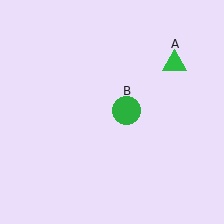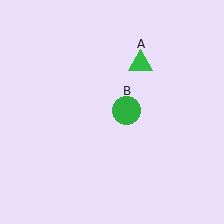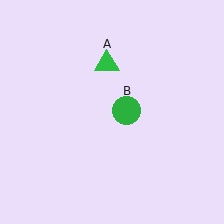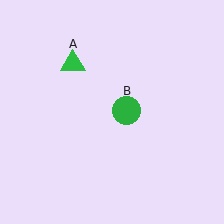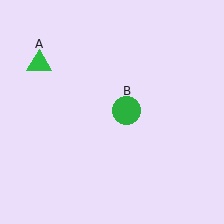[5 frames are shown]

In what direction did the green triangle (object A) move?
The green triangle (object A) moved left.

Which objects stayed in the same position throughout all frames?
Green circle (object B) remained stationary.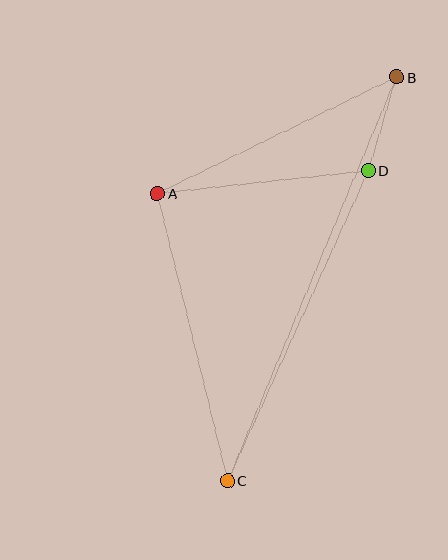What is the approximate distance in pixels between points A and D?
The distance between A and D is approximately 212 pixels.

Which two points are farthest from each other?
Points B and C are farthest from each other.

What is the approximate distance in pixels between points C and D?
The distance between C and D is approximately 341 pixels.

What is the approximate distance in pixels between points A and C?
The distance between A and C is approximately 296 pixels.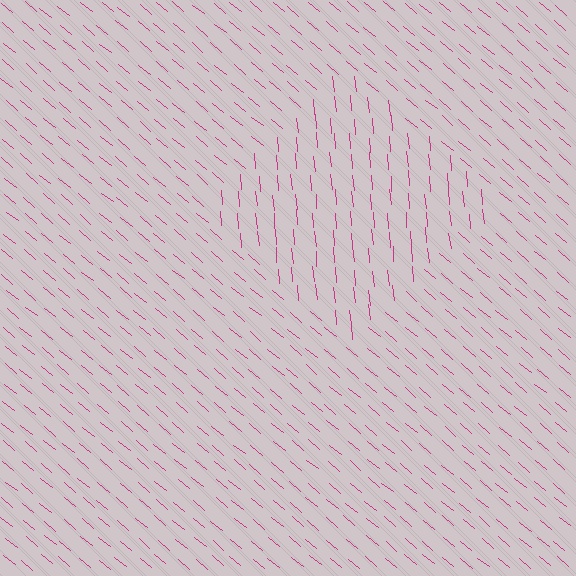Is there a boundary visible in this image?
Yes, there is a texture boundary formed by a change in line orientation.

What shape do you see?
I see a diamond.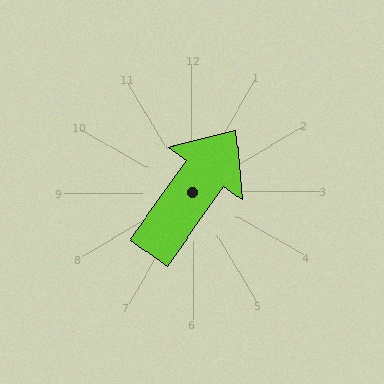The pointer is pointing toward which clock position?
Roughly 1 o'clock.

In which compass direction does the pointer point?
Northeast.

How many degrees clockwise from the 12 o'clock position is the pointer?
Approximately 36 degrees.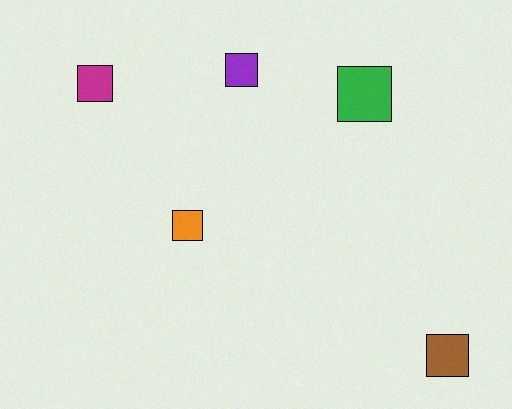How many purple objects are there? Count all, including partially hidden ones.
There is 1 purple object.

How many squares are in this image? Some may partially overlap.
There are 5 squares.